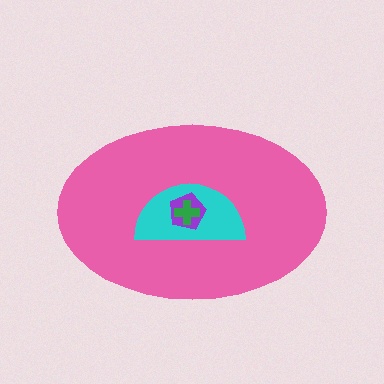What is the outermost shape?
The pink ellipse.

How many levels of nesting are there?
4.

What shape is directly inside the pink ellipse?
The cyan semicircle.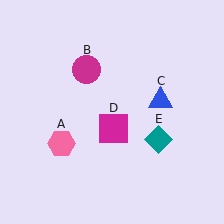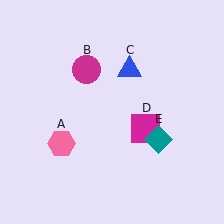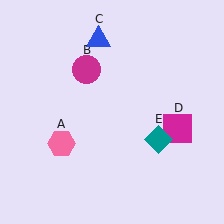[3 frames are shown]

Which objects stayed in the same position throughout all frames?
Pink hexagon (object A) and magenta circle (object B) and teal diamond (object E) remained stationary.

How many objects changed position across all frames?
2 objects changed position: blue triangle (object C), magenta square (object D).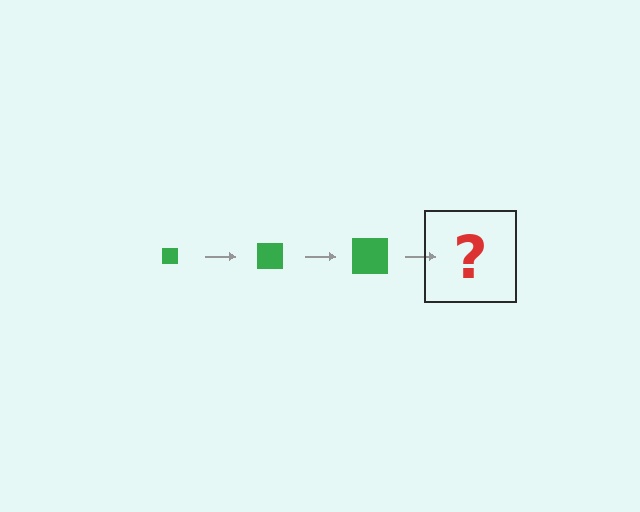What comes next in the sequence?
The next element should be a green square, larger than the previous one.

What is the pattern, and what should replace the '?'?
The pattern is that the square gets progressively larger each step. The '?' should be a green square, larger than the previous one.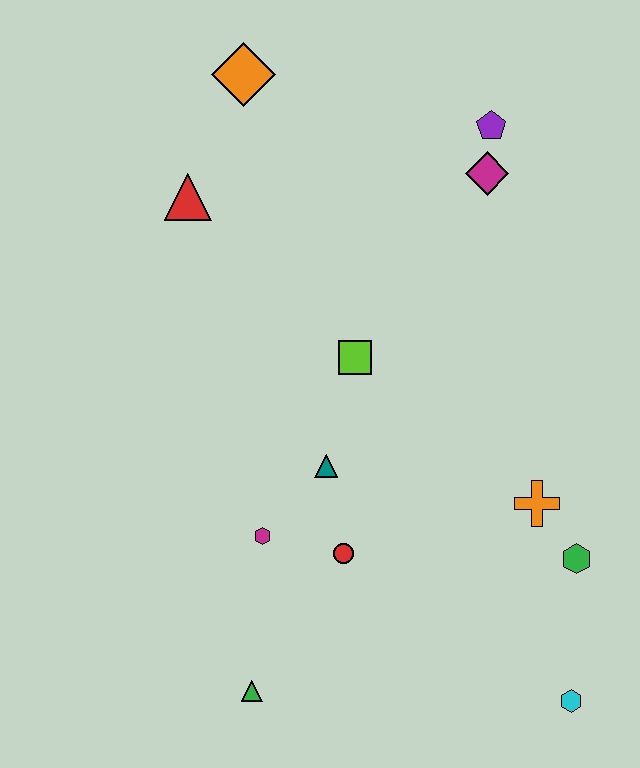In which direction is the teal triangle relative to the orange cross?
The teal triangle is to the left of the orange cross.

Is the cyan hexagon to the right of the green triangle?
Yes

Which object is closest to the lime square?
The teal triangle is closest to the lime square.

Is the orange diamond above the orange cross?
Yes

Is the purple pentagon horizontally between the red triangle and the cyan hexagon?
Yes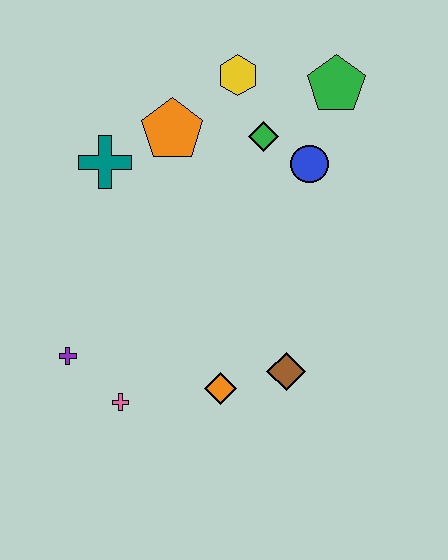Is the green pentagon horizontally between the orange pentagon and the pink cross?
No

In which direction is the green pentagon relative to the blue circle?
The green pentagon is above the blue circle.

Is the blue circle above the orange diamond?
Yes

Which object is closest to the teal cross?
The orange pentagon is closest to the teal cross.